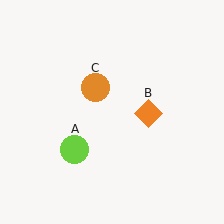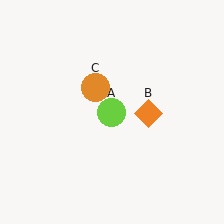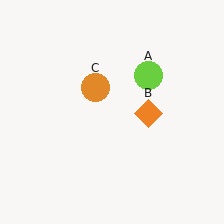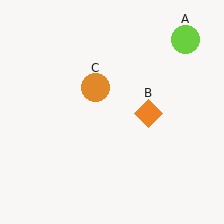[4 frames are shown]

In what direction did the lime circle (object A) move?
The lime circle (object A) moved up and to the right.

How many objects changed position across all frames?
1 object changed position: lime circle (object A).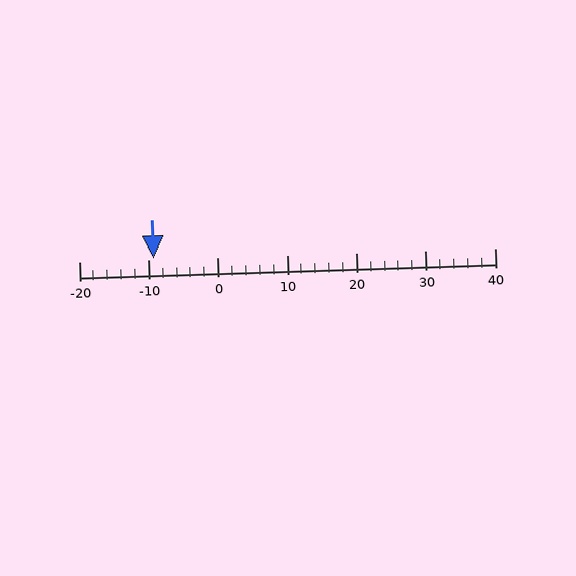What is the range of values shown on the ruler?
The ruler shows values from -20 to 40.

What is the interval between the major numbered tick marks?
The major tick marks are spaced 10 units apart.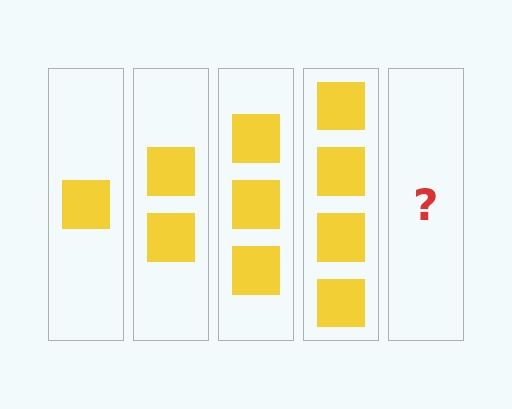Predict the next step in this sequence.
The next step is 5 squares.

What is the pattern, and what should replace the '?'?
The pattern is that each step adds one more square. The '?' should be 5 squares.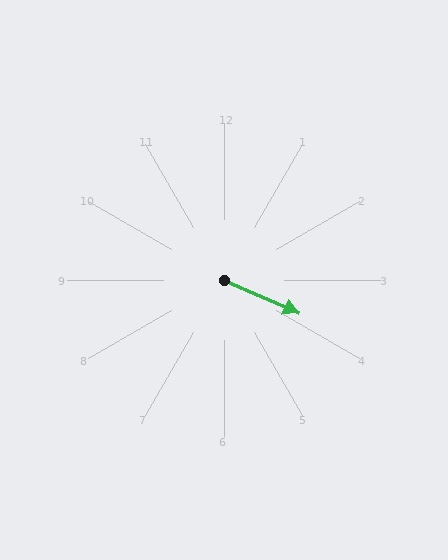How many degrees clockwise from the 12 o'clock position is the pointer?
Approximately 114 degrees.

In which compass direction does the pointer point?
Southeast.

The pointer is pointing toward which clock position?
Roughly 4 o'clock.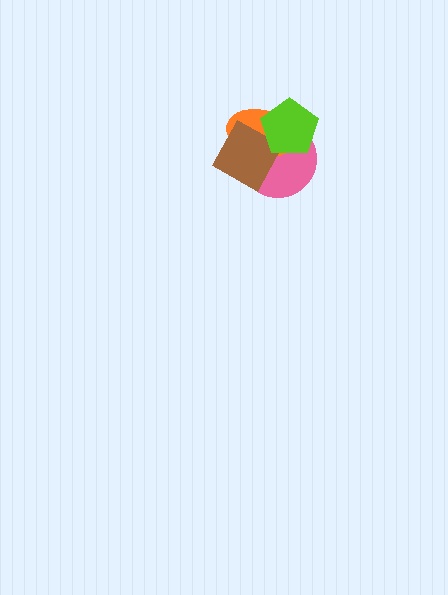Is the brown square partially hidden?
Yes, it is partially covered by another shape.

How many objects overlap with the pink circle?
3 objects overlap with the pink circle.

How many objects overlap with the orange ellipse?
3 objects overlap with the orange ellipse.